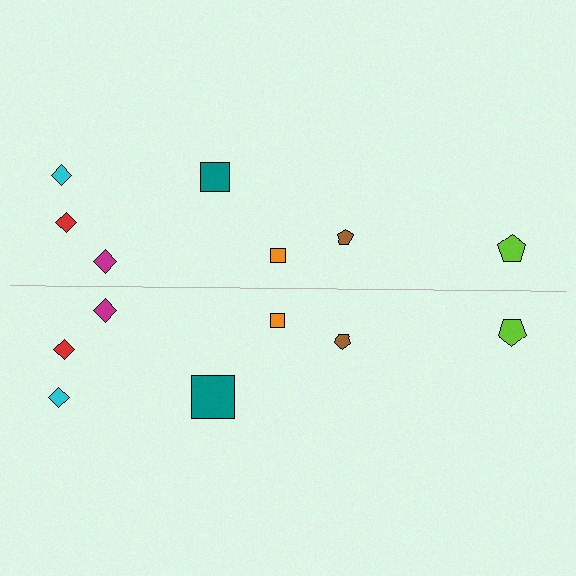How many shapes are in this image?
There are 14 shapes in this image.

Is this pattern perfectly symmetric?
No, the pattern is not perfectly symmetric. The teal square on the bottom side has a different size than its mirror counterpart.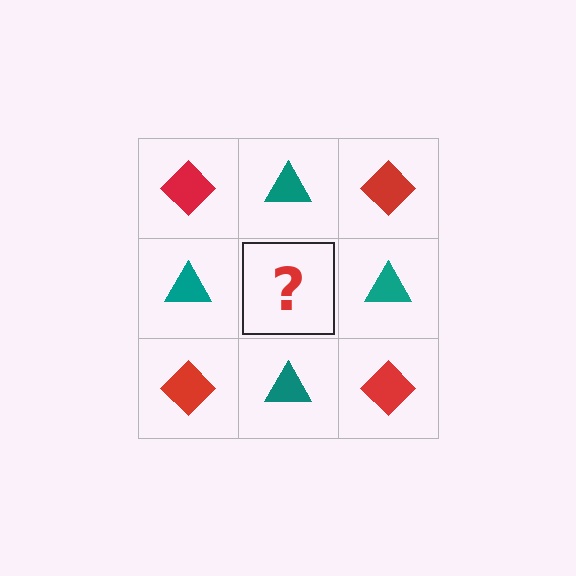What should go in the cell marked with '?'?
The missing cell should contain a red diamond.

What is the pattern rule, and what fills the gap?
The rule is that it alternates red diamond and teal triangle in a checkerboard pattern. The gap should be filled with a red diamond.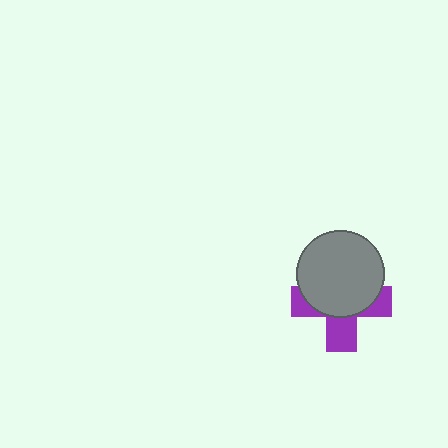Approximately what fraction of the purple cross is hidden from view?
Roughly 58% of the purple cross is hidden behind the gray circle.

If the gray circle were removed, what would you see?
You would see the complete purple cross.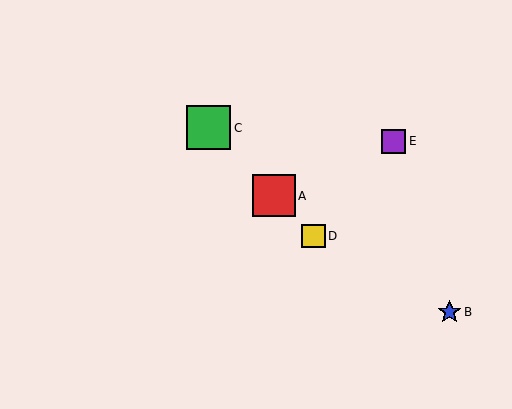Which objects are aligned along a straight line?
Objects A, C, D are aligned along a straight line.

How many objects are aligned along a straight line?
3 objects (A, C, D) are aligned along a straight line.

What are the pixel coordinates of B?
Object B is at (449, 312).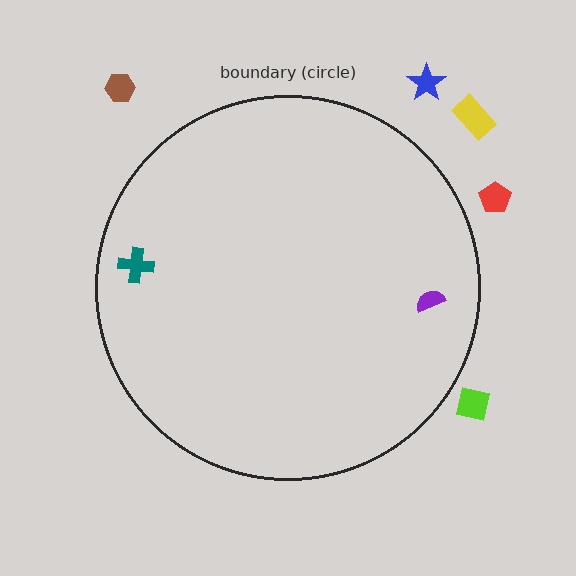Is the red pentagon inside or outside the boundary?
Outside.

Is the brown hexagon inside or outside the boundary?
Outside.